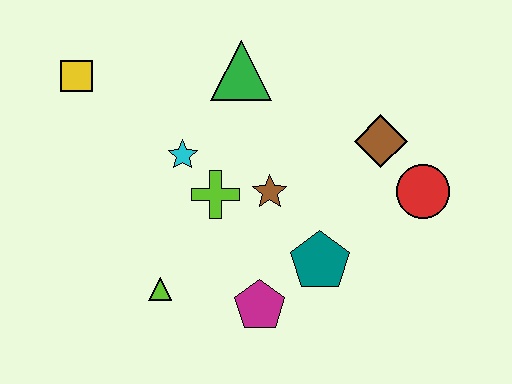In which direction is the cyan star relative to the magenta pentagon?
The cyan star is above the magenta pentagon.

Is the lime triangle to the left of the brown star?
Yes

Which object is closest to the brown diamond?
The red circle is closest to the brown diamond.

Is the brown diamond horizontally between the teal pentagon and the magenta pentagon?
No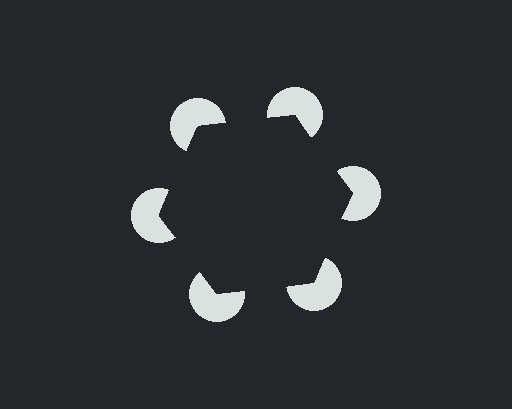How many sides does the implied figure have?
6 sides.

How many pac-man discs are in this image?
There are 6 — one at each vertex of the illusory hexagon.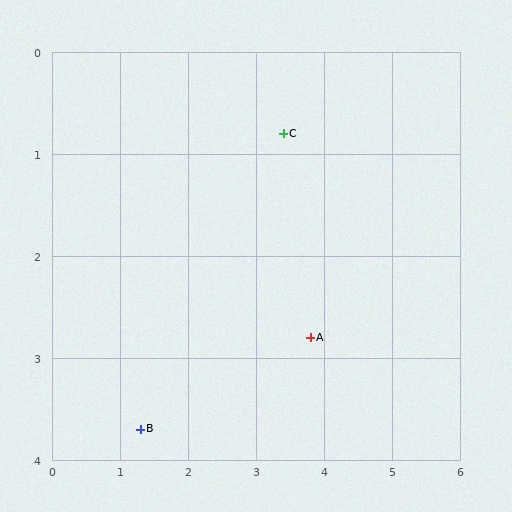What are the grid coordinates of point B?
Point B is at approximately (1.3, 3.7).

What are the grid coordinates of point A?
Point A is at approximately (3.8, 2.8).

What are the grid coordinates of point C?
Point C is at approximately (3.4, 0.8).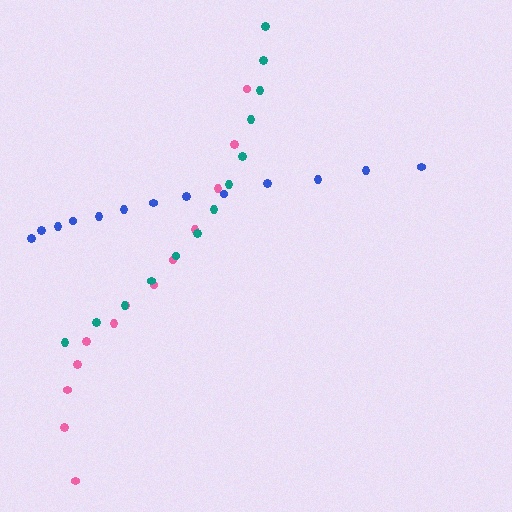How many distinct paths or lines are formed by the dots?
There are 3 distinct paths.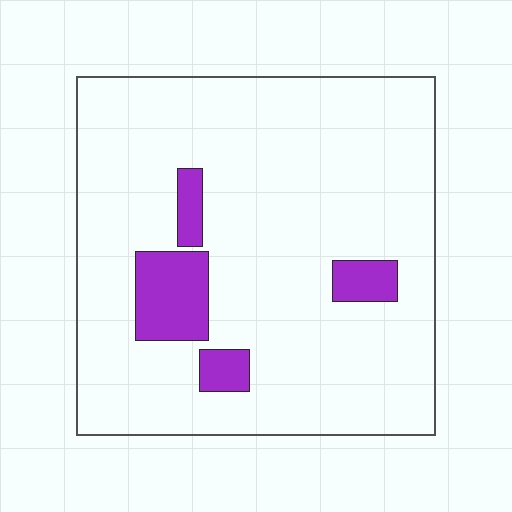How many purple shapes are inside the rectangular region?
4.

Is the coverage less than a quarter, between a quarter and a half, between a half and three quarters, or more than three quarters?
Less than a quarter.